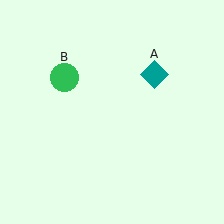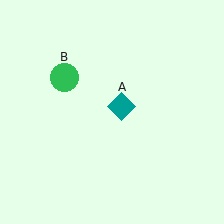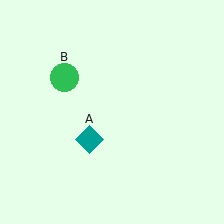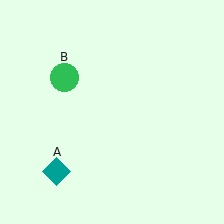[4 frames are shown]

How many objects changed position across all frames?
1 object changed position: teal diamond (object A).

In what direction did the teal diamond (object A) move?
The teal diamond (object A) moved down and to the left.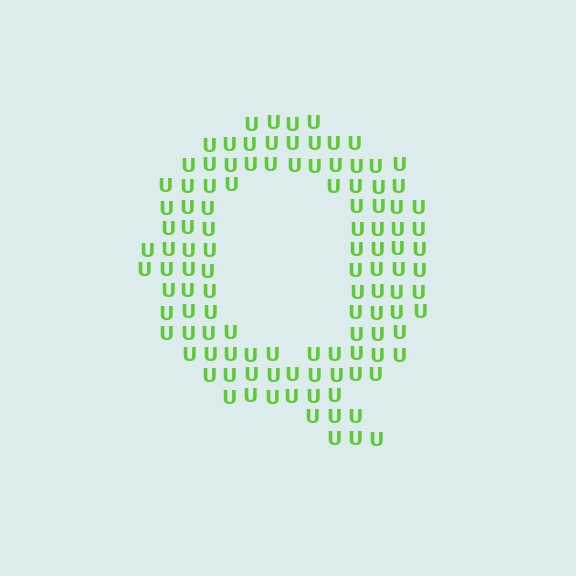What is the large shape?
The large shape is the letter Q.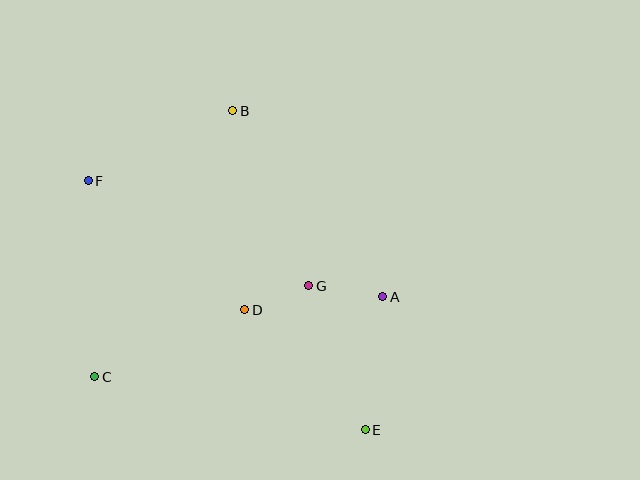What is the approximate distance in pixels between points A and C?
The distance between A and C is approximately 299 pixels.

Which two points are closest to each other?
Points D and G are closest to each other.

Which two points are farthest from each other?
Points E and F are farthest from each other.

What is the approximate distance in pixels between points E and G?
The distance between E and G is approximately 155 pixels.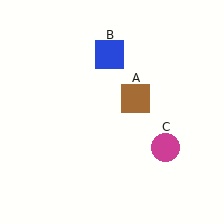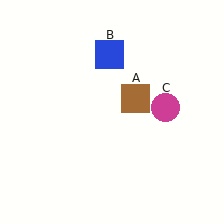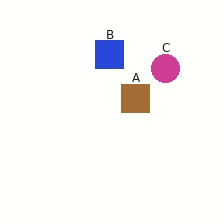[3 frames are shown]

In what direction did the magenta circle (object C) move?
The magenta circle (object C) moved up.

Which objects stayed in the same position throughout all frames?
Brown square (object A) and blue square (object B) remained stationary.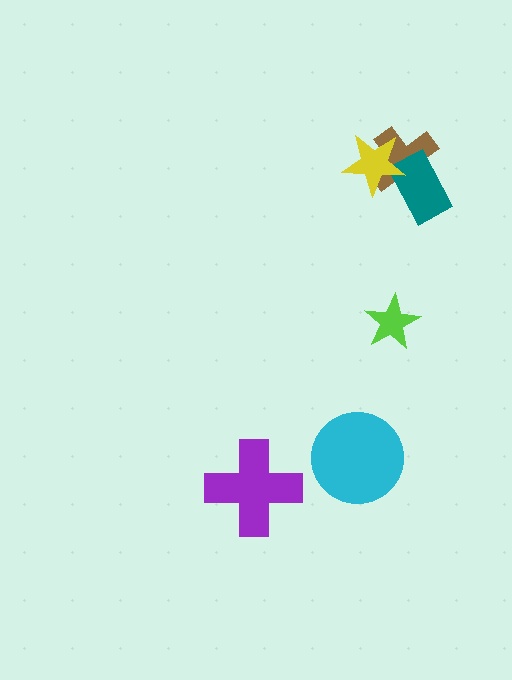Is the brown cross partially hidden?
Yes, it is partially covered by another shape.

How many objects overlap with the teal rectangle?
2 objects overlap with the teal rectangle.